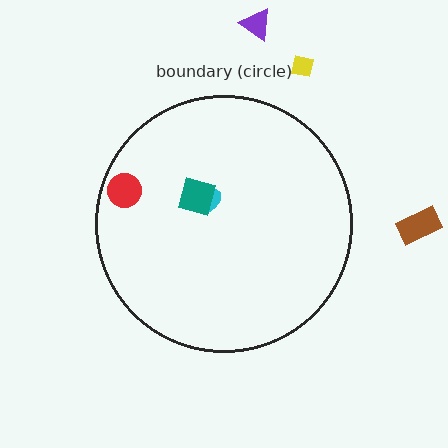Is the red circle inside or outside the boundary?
Inside.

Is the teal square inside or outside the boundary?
Inside.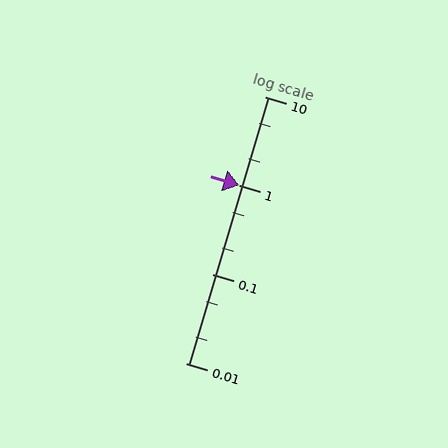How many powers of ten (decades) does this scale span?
The scale spans 3 decades, from 0.01 to 10.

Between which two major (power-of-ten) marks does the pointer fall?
The pointer is between 1 and 10.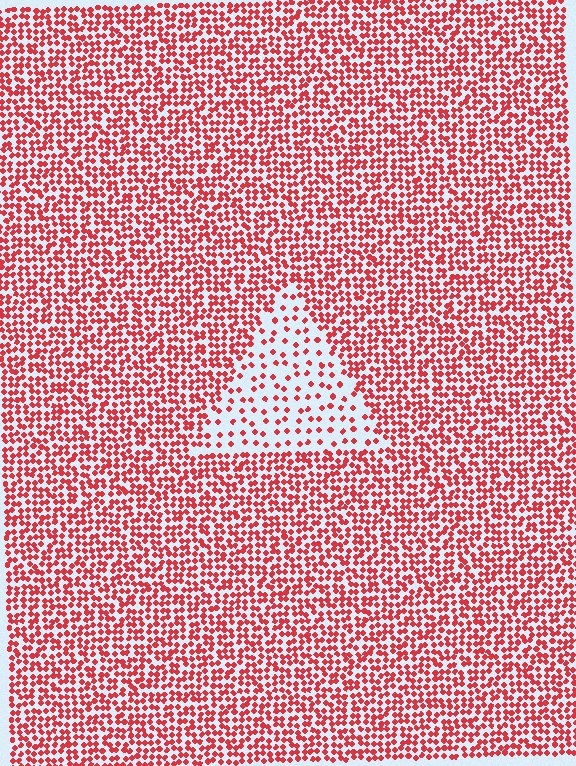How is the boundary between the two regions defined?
The boundary is defined by a change in element density (approximately 2.6x ratio). All elements are the same color, size, and shape.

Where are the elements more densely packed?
The elements are more densely packed outside the triangle boundary.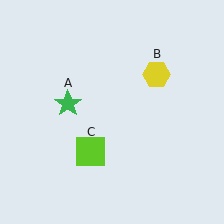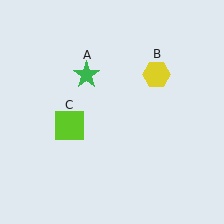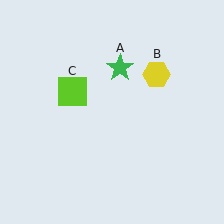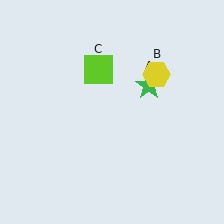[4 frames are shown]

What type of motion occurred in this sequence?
The green star (object A), lime square (object C) rotated clockwise around the center of the scene.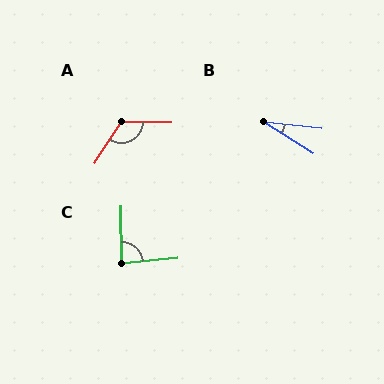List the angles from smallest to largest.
B (26°), C (85°), A (122°).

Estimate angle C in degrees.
Approximately 85 degrees.